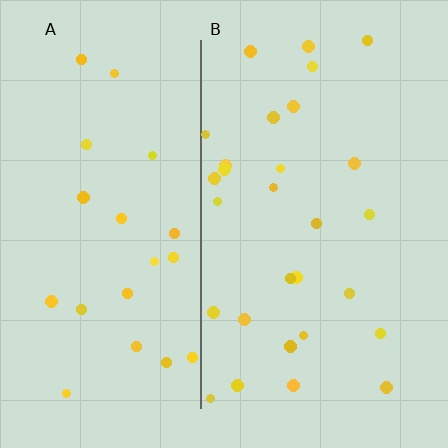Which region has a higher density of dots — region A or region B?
B (the right).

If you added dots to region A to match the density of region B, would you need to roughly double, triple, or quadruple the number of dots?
Approximately double.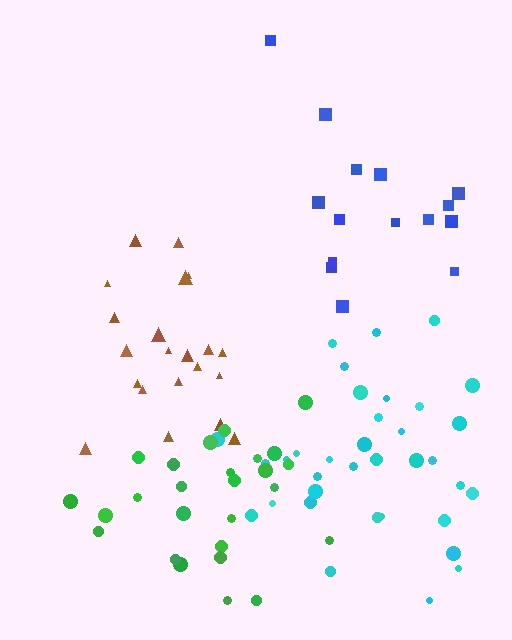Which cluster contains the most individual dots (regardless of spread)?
Cyan (35).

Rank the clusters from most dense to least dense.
brown, green, cyan, blue.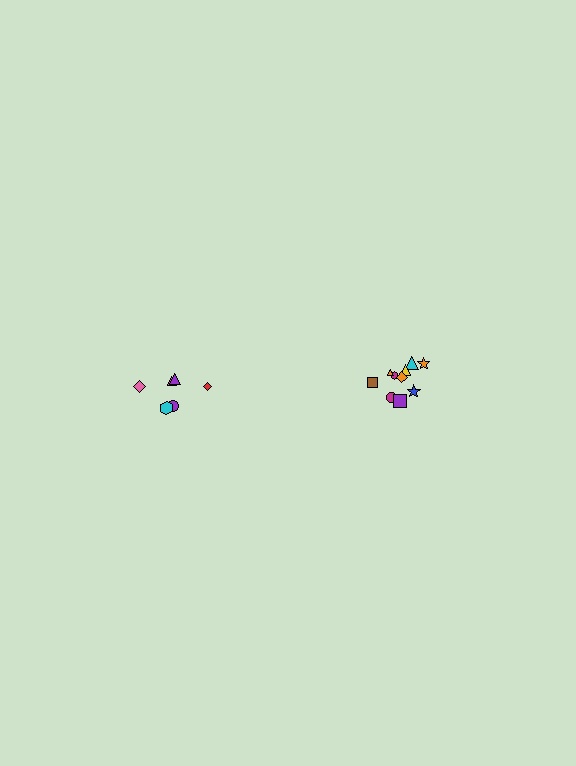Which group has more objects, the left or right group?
The right group.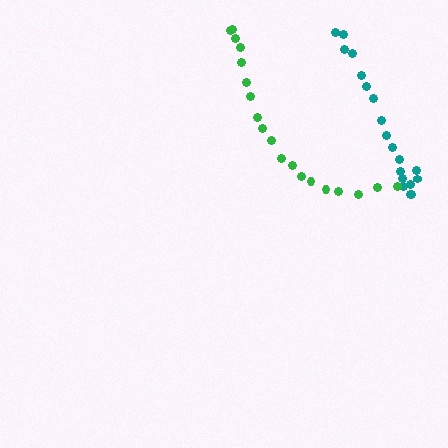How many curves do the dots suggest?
There are 2 distinct paths.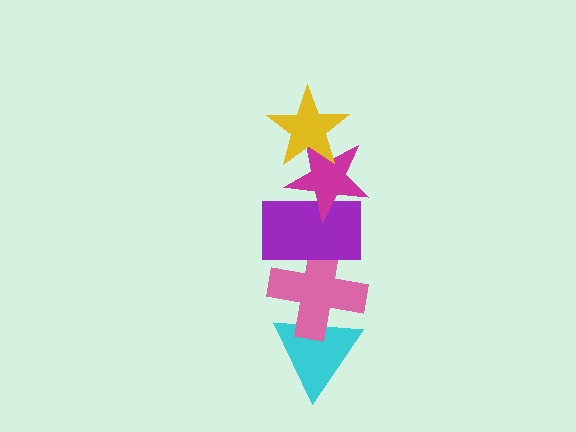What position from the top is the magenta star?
The magenta star is 2nd from the top.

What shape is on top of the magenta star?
The yellow star is on top of the magenta star.